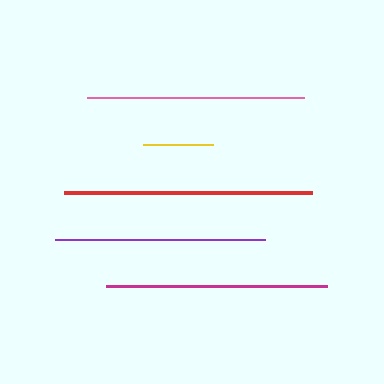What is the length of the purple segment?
The purple segment is approximately 210 pixels long.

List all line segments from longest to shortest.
From longest to shortest: red, magenta, pink, purple, yellow.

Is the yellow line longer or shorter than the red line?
The red line is longer than the yellow line.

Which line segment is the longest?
The red line is the longest at approximately 248 pixels.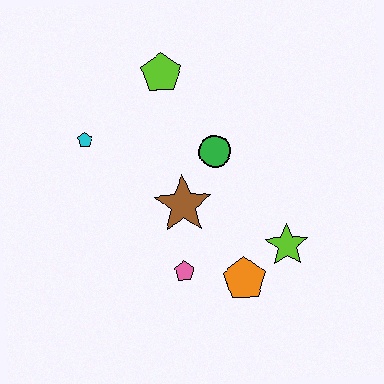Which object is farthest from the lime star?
The cyan pentagon is farthest from the lime star.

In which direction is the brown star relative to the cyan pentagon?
The brown star is to the right of the cyan pentagon.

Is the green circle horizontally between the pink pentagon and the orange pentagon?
Yes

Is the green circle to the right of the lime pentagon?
Yes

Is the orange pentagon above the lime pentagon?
No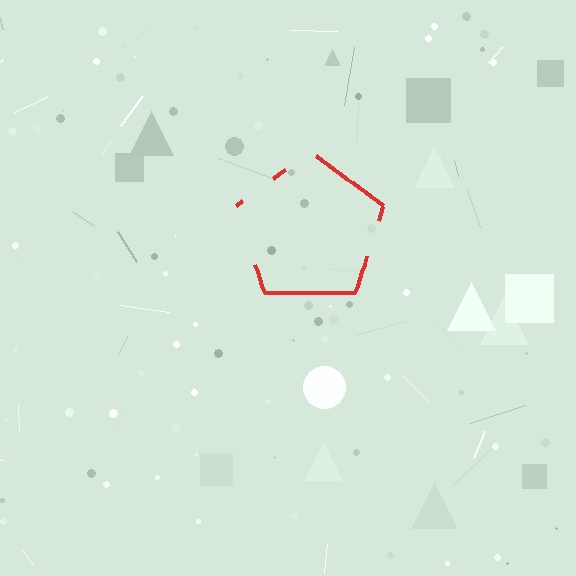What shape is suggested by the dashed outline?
The dashed outline suggests a pentagon.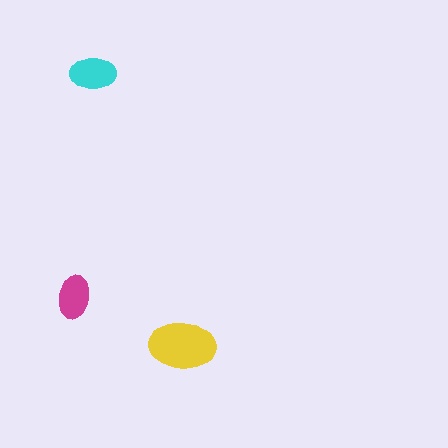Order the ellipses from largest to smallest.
the yellow one, the cyan one, the magenta one.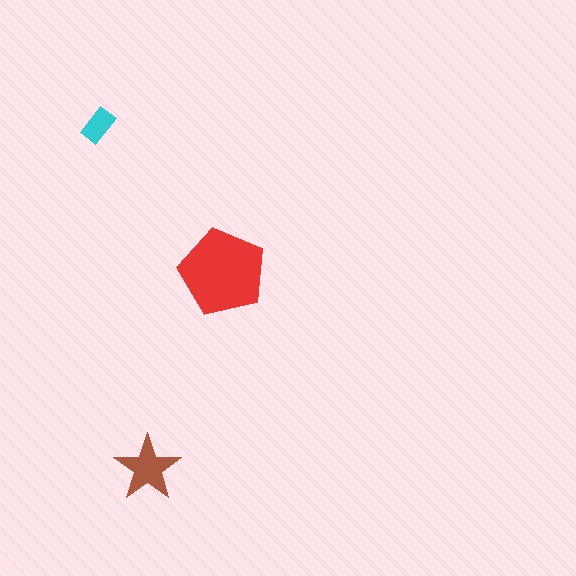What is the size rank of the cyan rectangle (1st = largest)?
3rd.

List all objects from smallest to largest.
The cyan rectangle, the brown star, the red pentagon.